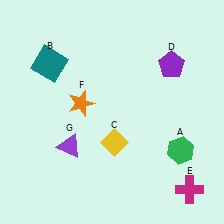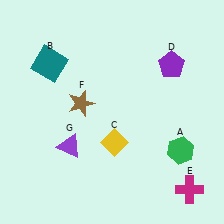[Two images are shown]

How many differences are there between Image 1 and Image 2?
There is 1 difference between the two images.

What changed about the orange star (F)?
In Image 1, F is orange. In Image 2, it changed to brown.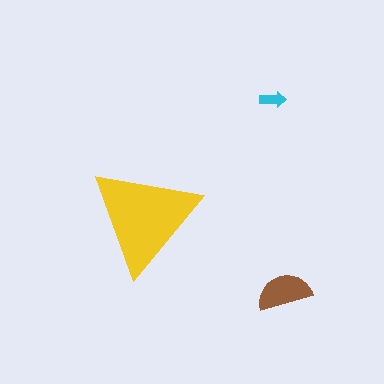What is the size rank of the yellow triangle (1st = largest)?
1st.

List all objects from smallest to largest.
The cyan arrow, the brown semicircle, the yellow triangle.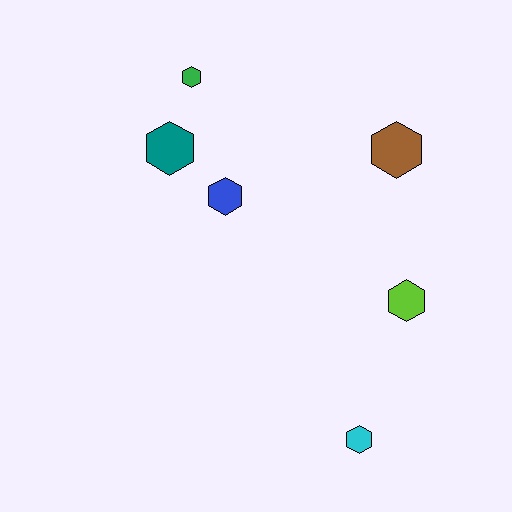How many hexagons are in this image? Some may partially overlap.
There are 6 hexagons.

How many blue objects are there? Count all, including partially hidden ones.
There is 1 blue object.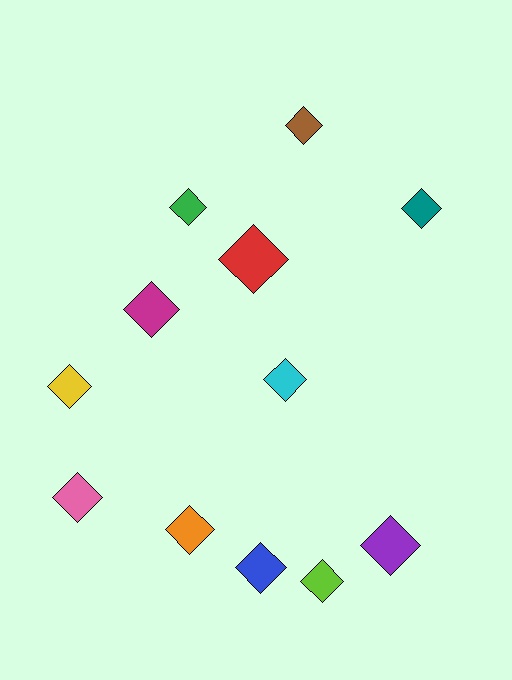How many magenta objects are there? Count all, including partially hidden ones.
There is 1 magenta object.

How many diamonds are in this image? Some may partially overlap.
There are 12 diamonds.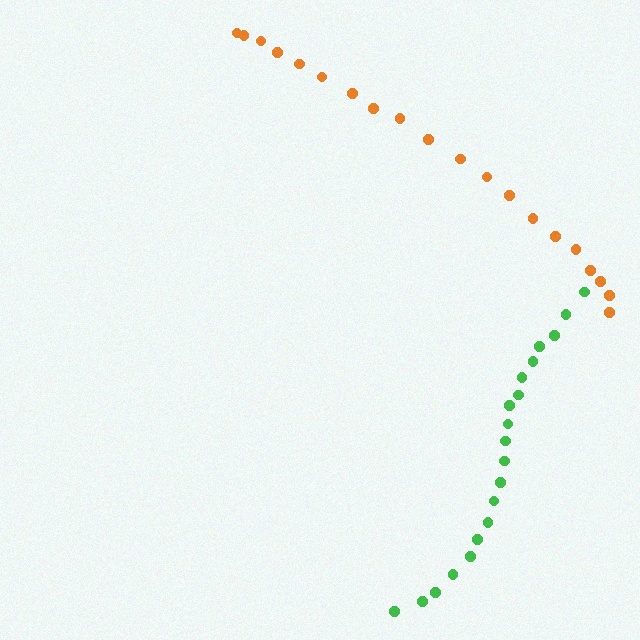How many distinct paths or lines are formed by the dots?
There are 2 distinct paths.